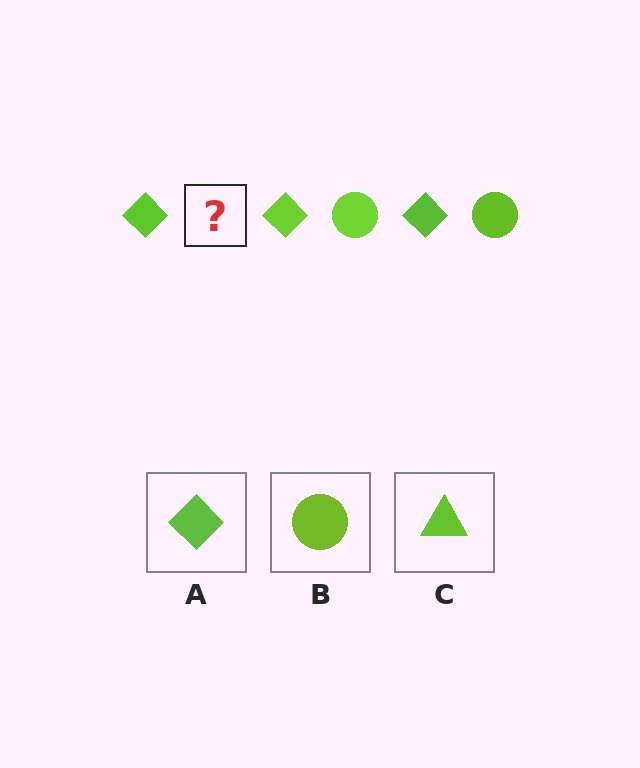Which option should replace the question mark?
Option B.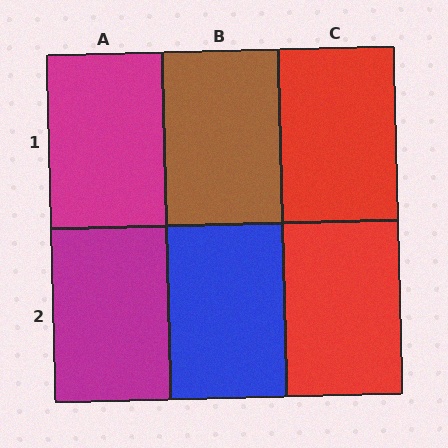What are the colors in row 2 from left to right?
Magenta, blue, red.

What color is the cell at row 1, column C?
Red.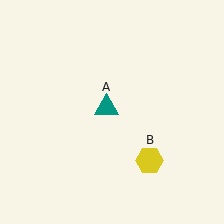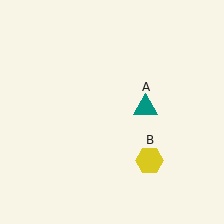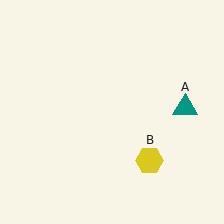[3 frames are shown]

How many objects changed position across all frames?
1 object changed position: teal triangle (object A).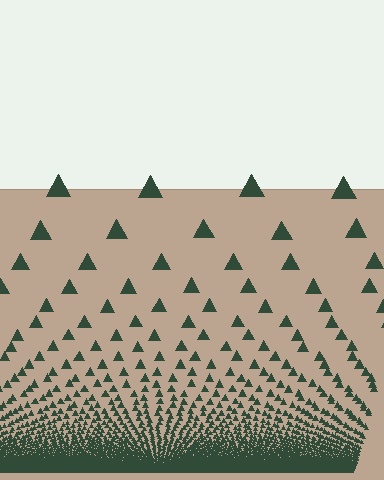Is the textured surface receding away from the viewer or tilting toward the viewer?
The surface appears to tilt toward the viewer. Texture elements get larger and sparser toward the top.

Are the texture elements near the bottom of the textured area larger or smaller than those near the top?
Smaller. The gradient is inverted — elements near the bottom are smaller and denser.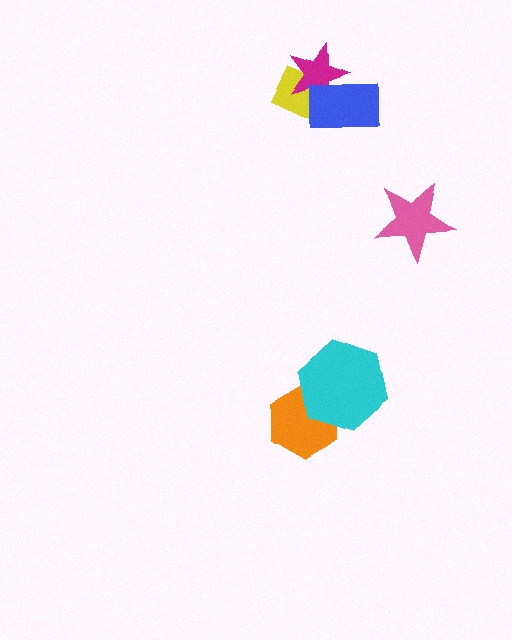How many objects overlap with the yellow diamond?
2 objects overlap with the yellow diamond.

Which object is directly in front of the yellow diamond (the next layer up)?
The magenta star is directly in front of the yellow diamond.